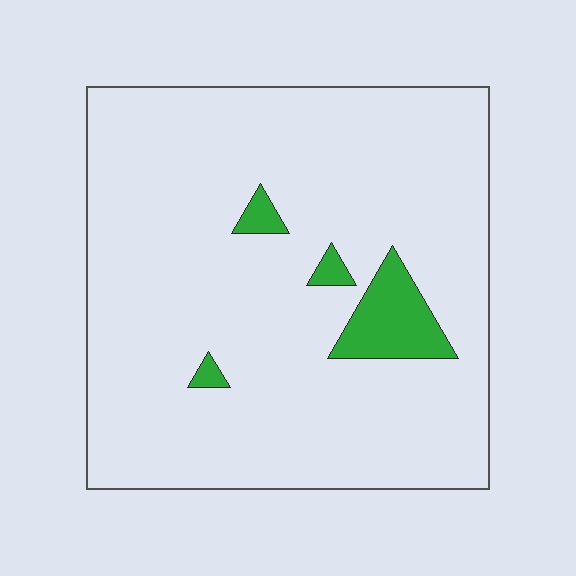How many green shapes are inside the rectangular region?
4.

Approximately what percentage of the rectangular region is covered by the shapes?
Approximately 5%.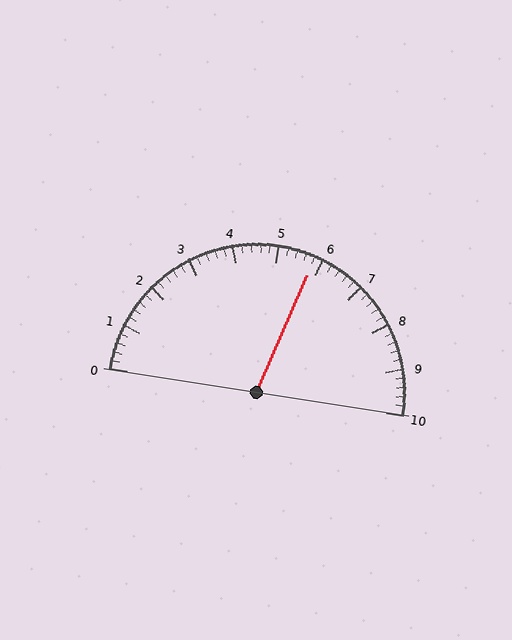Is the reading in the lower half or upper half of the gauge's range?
The reading is in the upper half of the range (0 to 10).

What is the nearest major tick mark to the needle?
The nearest major tick mark is 6.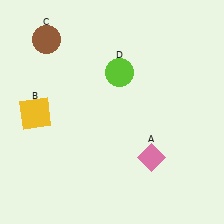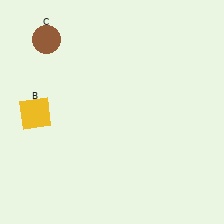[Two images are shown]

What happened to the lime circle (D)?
The lime circle (D) was removed in Image 2. It was in the top-right area of Image 1.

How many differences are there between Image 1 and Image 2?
There are 2 differences between the two images.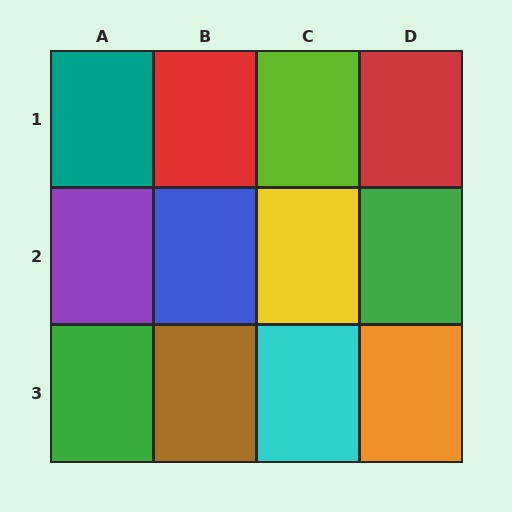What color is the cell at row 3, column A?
Green.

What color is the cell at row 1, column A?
Teal.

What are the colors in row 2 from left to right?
Purple, blue, yellow, green.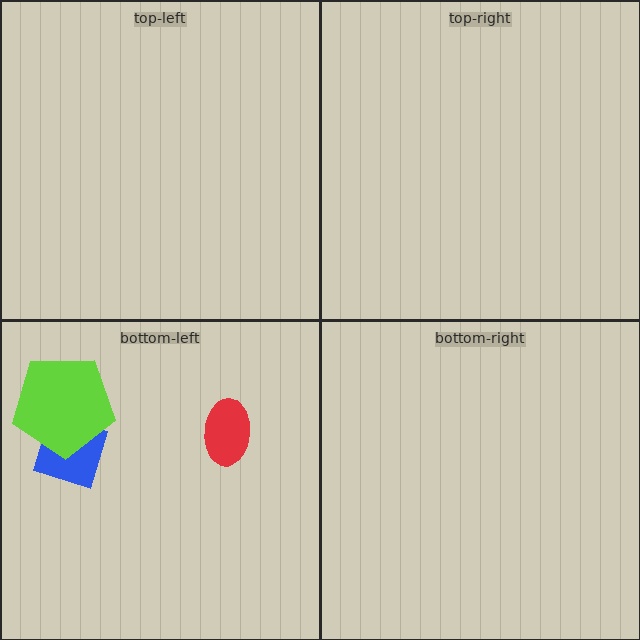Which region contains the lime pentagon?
The bottom-left region.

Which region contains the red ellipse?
The bottom-left region.